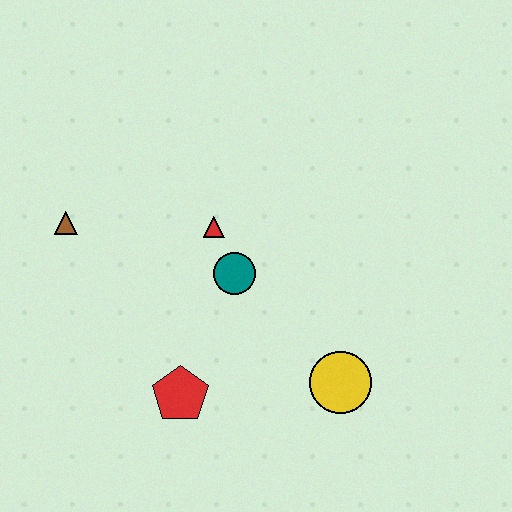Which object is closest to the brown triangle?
The red triangle is closest to the brown triangle.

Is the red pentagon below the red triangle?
Yes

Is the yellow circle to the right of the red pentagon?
Yes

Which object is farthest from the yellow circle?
The brown triangle is farthest from the yellow circle.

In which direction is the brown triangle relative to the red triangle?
The brown triangle is to the left of the red triangle.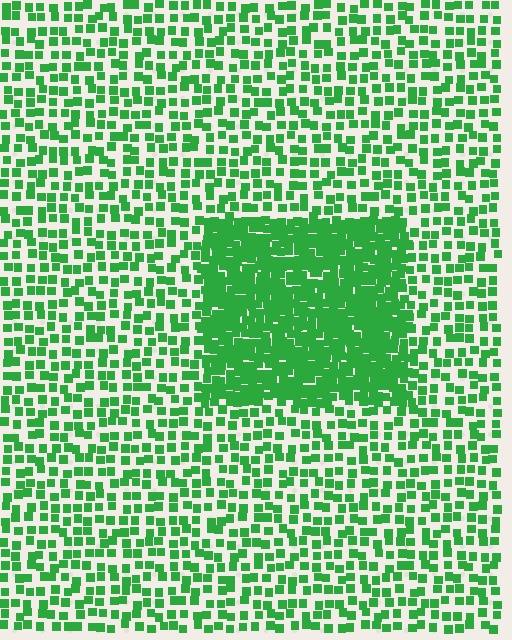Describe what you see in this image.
The image contains small green elements arranged at two different densities. A rectangle-shaped region is visible where the elements are more densely packed than the surrounding area.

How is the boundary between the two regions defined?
The boundary is defined by a change in element density (approximately 2.5x ratio). All elements are the same color, size, and shape.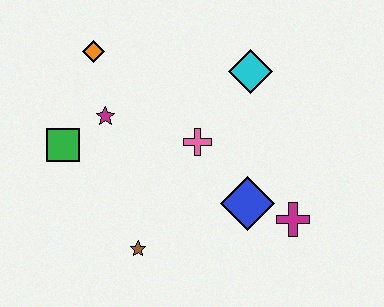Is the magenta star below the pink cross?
No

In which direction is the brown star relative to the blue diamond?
The brown star is to the left of the blue diamond.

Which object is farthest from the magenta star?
The magenta cross is farthest from the magenta star.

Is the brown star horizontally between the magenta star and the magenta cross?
Yes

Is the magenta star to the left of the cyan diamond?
Yes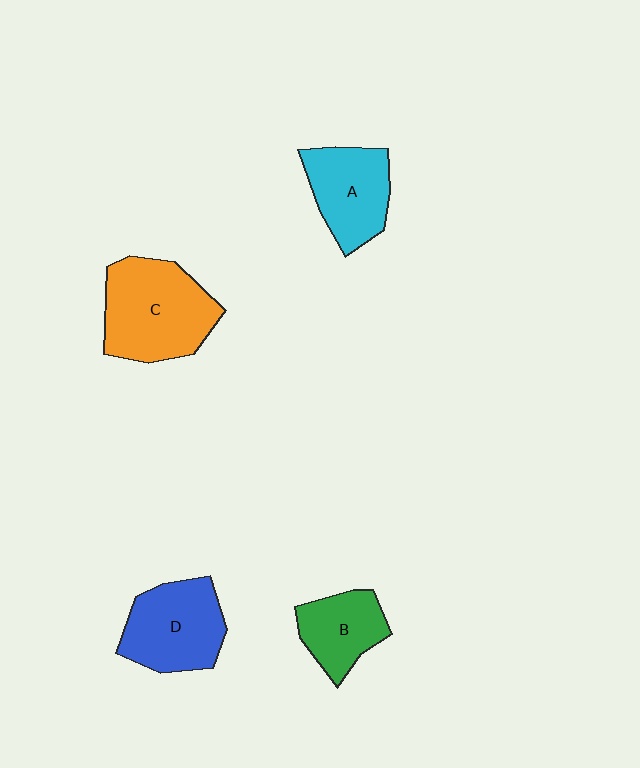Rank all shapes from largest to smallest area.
From largest to smallest: C (orange), D (blue), A (cyan), B (green).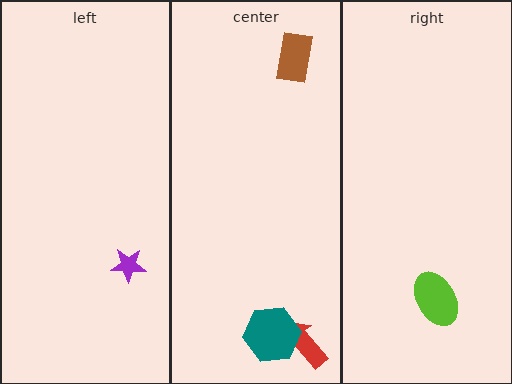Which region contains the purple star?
The left region.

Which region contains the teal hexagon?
The center region.